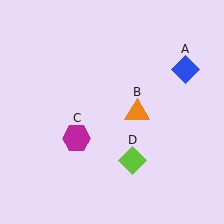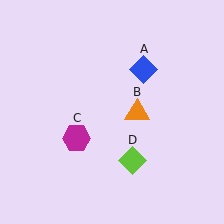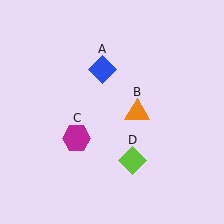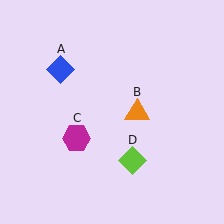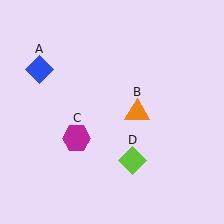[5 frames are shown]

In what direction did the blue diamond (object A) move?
The blue diamond (object A) moved left.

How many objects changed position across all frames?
1 object changed position: blue diamond (object A).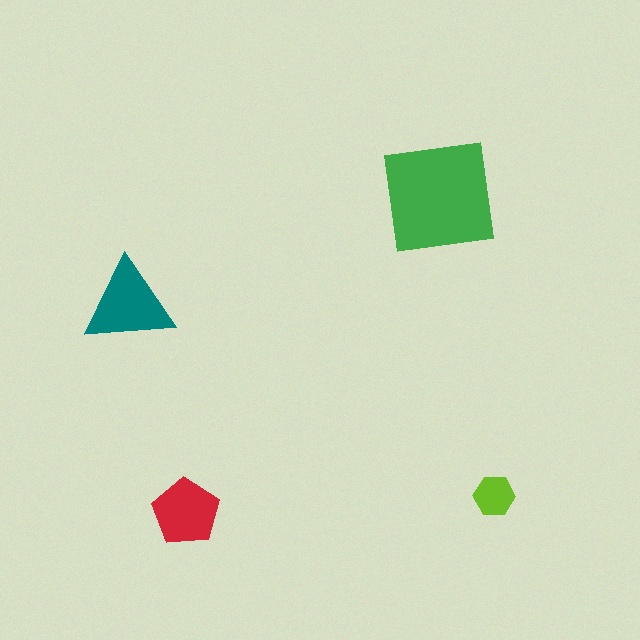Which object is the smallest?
The lime hexagon.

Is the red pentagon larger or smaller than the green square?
Smaller.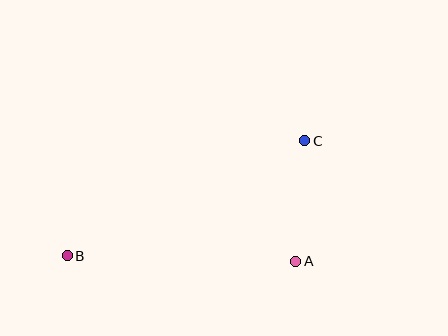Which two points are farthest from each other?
Points B and C are farthest from each other.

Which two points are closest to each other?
Points A and C are closest to each other.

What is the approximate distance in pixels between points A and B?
The distance between A and B is approximately 229 pixels.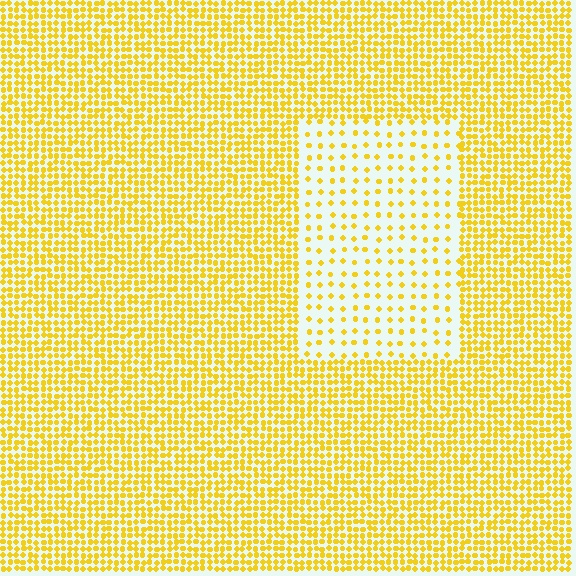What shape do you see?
I see a rectangle.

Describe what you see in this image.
The image contains small yellow elements arranged at two different densities. A rectangle-shaped region is visible where the elements are less densely packed than the surrounding area.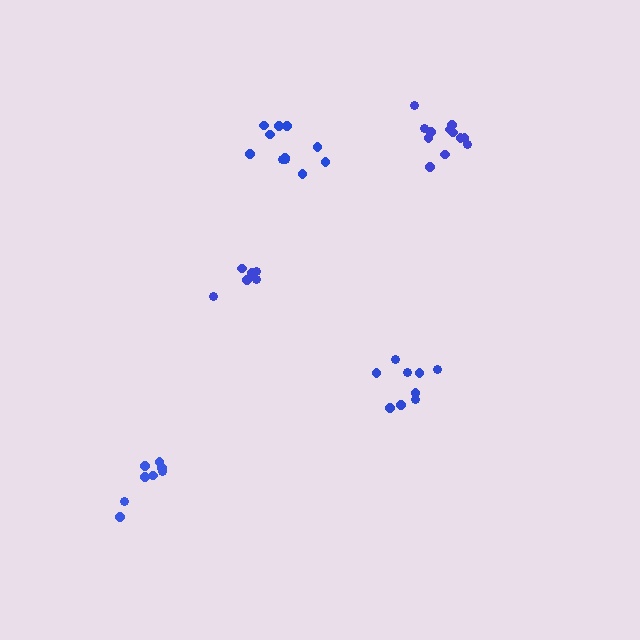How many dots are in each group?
Group 1: 9 dots, Group 2: 9 dots, Group 3: 11 dots, Group 4: 6 dots, Group 5: 12 dots (47 total).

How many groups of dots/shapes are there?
There are 5 groups.